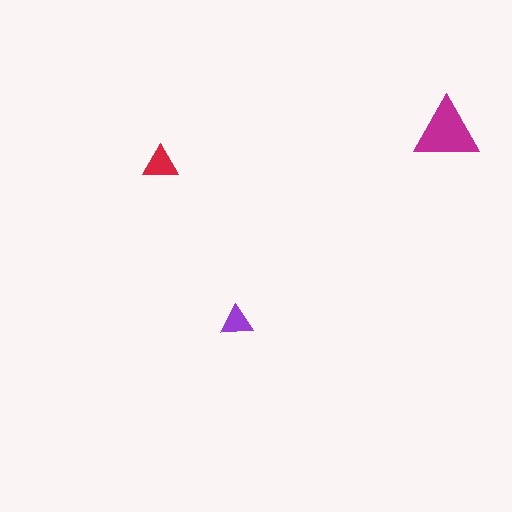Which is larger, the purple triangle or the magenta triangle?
The magenta one.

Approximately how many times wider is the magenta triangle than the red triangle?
About 2 times wider.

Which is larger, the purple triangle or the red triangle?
The red one.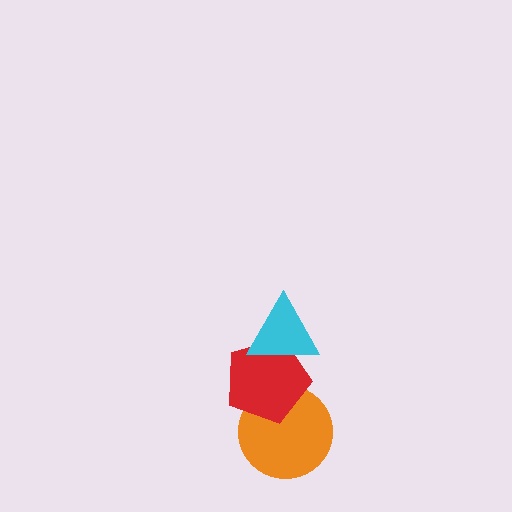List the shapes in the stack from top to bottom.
From top to bottom: the cyan triangle, the red pentagon, the orange circle.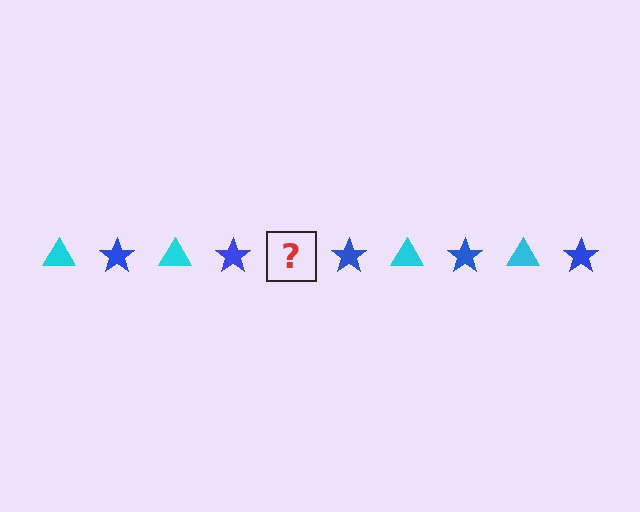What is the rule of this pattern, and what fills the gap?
The rule is that the pattern alternates between cyan triangle and blue star. The gap should be filled with a cyan triangle.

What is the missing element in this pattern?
The missing element is a cyan triangle.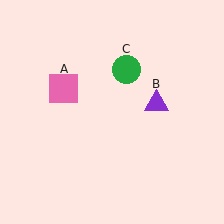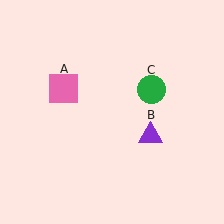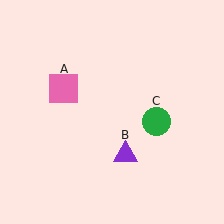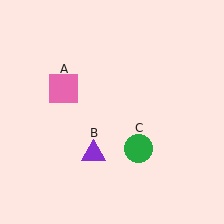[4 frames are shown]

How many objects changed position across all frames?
2 objects changed position: purple triangle (object B), green circle (object C).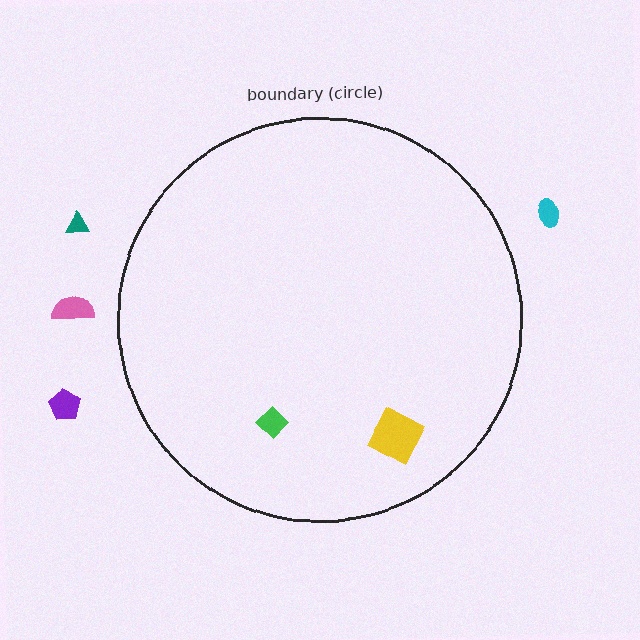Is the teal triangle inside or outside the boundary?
Outside.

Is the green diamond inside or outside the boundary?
Inside.